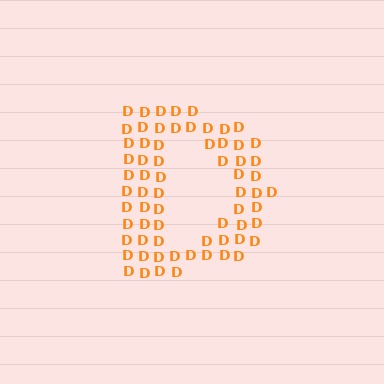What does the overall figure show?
The overall figure shows the letter D.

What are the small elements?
The small elements are letter D's.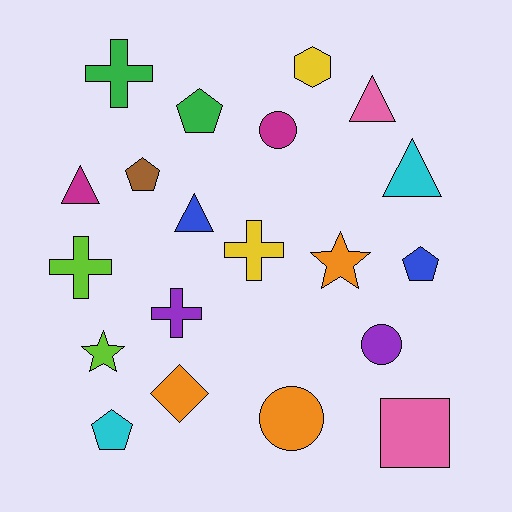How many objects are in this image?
There are 20 objects.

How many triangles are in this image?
There are 4 triangles.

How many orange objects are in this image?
There are 3 orange objects.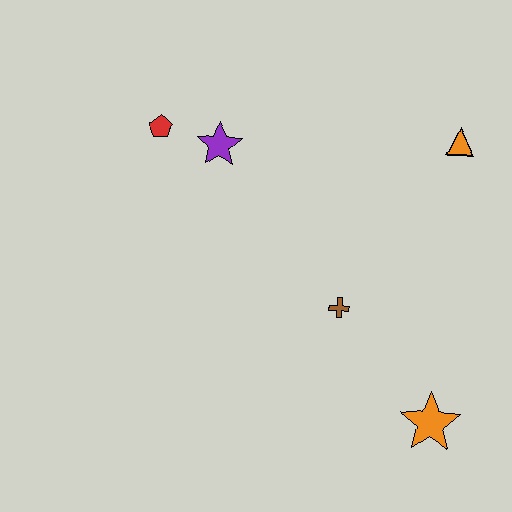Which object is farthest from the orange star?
The red pentagon is farthest from the orange star.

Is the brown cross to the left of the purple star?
No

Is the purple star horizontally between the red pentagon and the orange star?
Yes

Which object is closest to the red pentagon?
The purple star is closest to the red pentagon.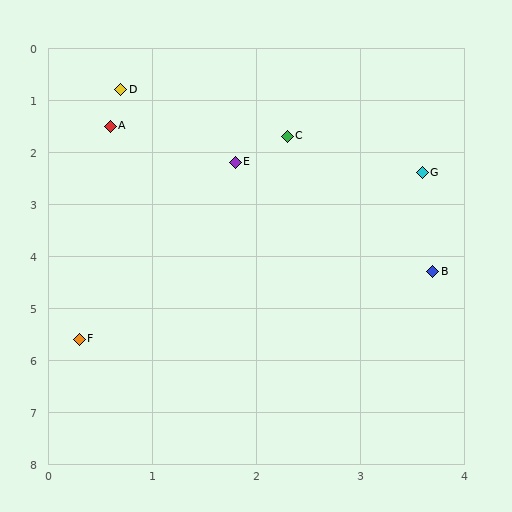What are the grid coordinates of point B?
Point B is at approximately (3.7, 4.3).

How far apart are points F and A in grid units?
Points F and A are about 4.1 grid units apart.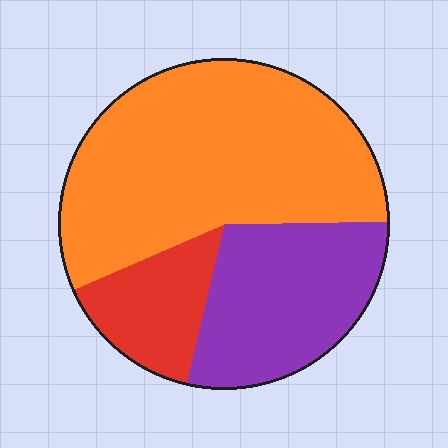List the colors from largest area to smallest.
From largest to smallest: orange, purple, red.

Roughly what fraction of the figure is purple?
Purple takes up between a quarter and a half of the figure.